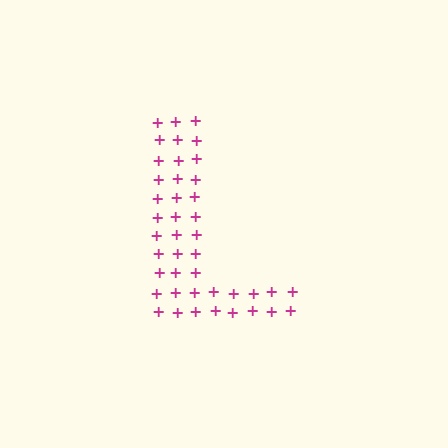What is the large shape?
The large shape is the letter L.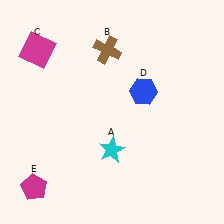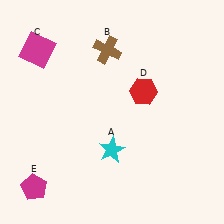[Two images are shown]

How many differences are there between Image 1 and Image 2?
There is 1 difference between the two images.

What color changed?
The hexagon (D) changed from blue in Image 1 to red in Image 2.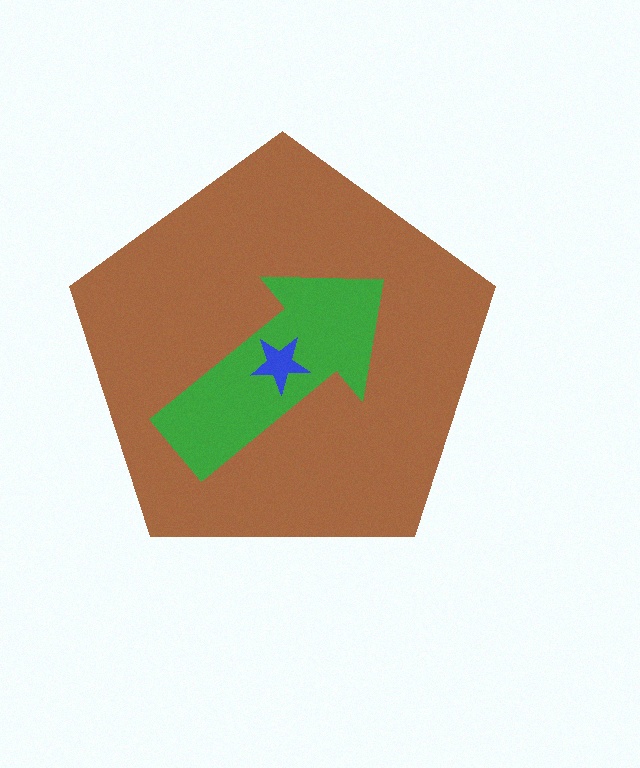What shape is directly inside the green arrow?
The blue star.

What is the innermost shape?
The blue star.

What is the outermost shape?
The brown pentagon.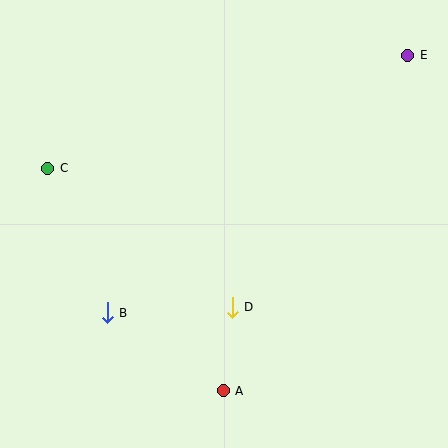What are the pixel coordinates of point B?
Point B is at (107, 313).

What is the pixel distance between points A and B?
The distance between A and B is 140 pixels.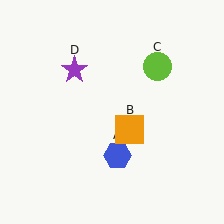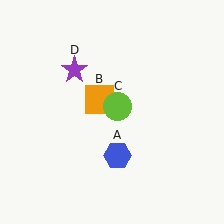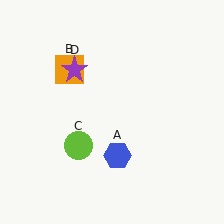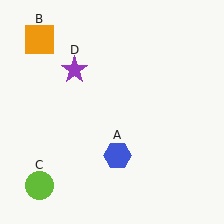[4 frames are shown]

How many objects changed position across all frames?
2 objects changed position: orange square (object B), lime circle (object C).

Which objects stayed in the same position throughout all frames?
Blue hexagon (object A) and purple star (object D) remained stationary.